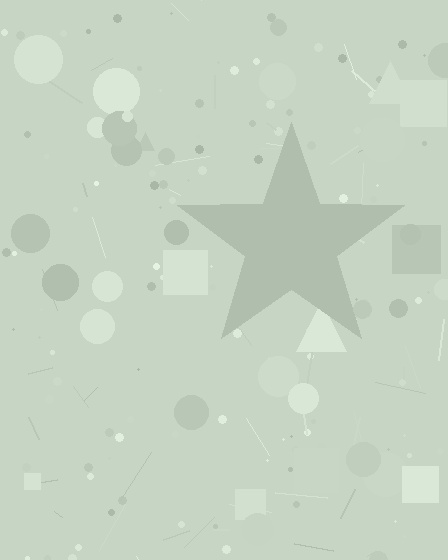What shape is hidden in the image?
A star is hidden in the image.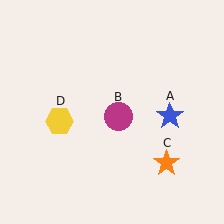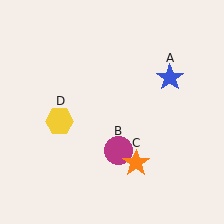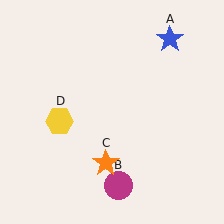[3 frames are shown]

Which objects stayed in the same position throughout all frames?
Yellow hexagon (object D) remained stationary.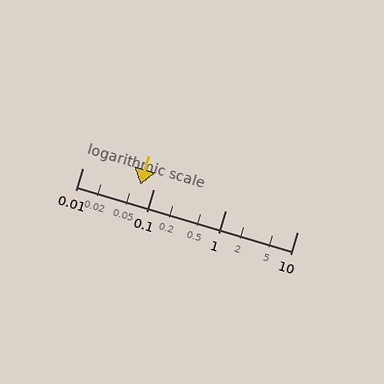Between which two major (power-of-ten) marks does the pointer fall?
The pointer is between 0.01 and 0.1.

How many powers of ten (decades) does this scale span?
The scale spans 3 decades, from 0.01 to 10.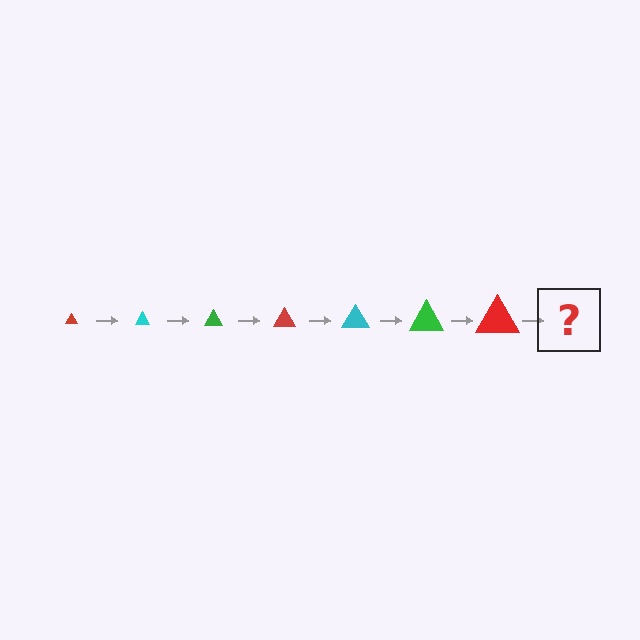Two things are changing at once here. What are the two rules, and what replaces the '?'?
The two rules are that the triangle grows larger each step and the color cycles through red, cyan, and green. The '?' should be a cyan triangle, larger than the previous one.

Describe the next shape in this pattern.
It should be a cyan triangle, larger than the previous one.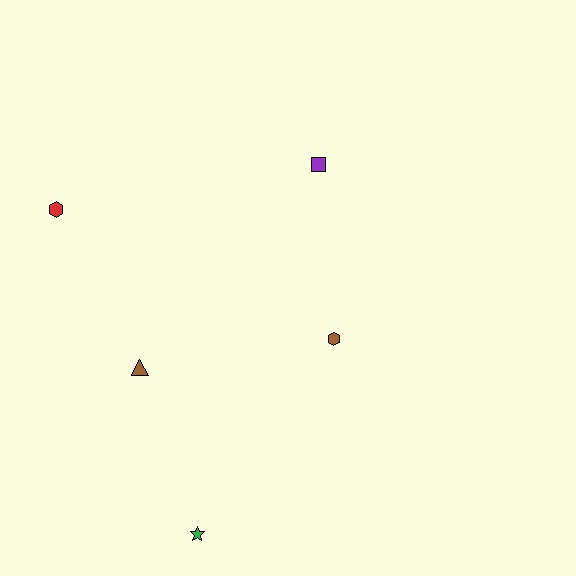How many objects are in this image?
There are 5 objects.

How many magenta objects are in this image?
There are no magenta objects.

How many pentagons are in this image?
There are no pentagons.